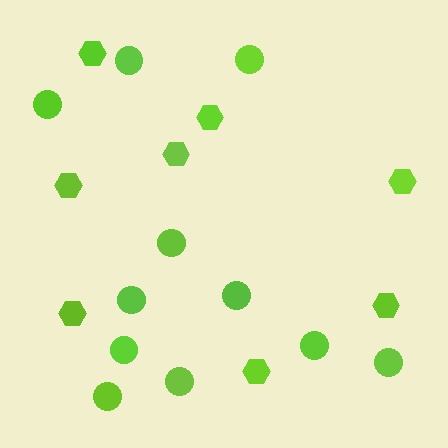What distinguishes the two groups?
There are 2 groups: one group of circles (11) and one group of hexagons (8).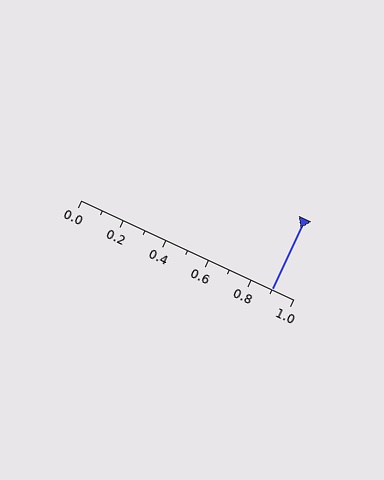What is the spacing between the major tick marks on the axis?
The major ticks are spaced 0.2 apart.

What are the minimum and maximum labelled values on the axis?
The axis runs from 0.0 to 1.0.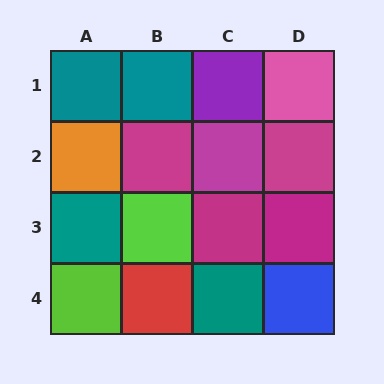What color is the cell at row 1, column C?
Purple.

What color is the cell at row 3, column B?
Lime.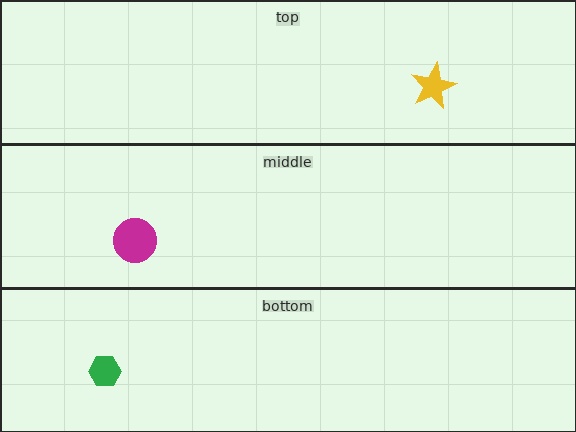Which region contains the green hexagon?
The bottom region.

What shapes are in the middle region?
The magenta circle.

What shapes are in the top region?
The yellow star.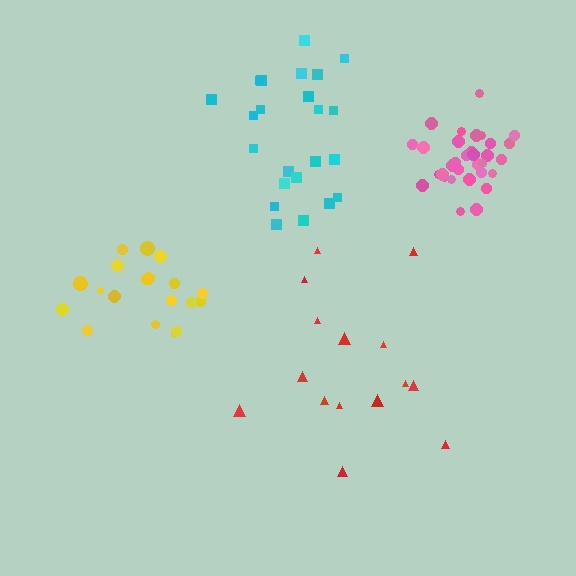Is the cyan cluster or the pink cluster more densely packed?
Pink.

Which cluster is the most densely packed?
Pink.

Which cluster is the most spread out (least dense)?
Red.